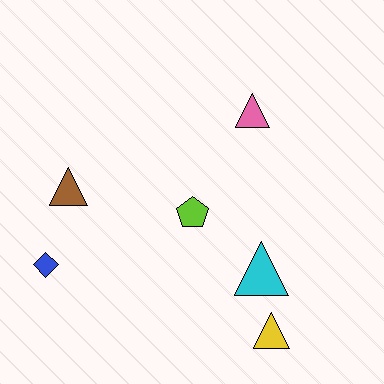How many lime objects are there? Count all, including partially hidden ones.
There is 1 lime object.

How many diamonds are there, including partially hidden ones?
There is 1 diamond.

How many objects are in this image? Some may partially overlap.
There are 6 objects.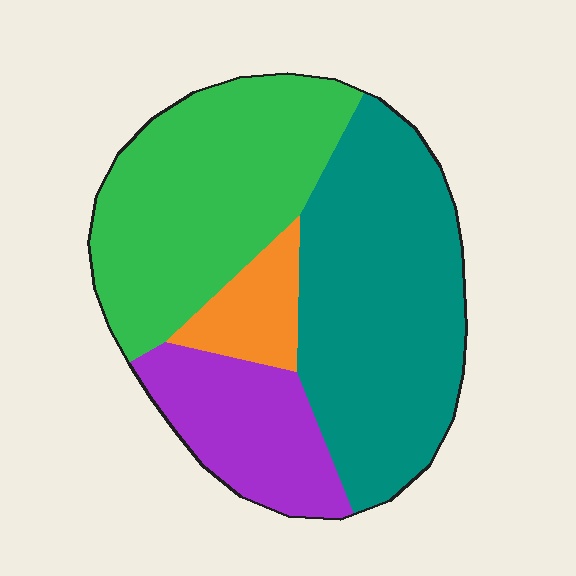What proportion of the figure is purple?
Purple covers 17% of the figure.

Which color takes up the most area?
Teal, at roughly 40%.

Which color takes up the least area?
Orange, at roughly 10%.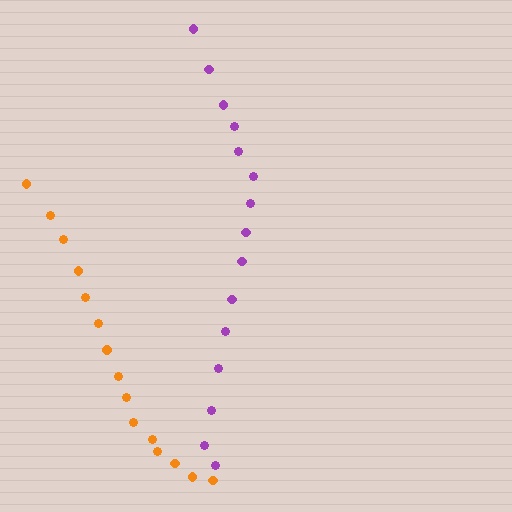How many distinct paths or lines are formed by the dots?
There are 2 distinct paths.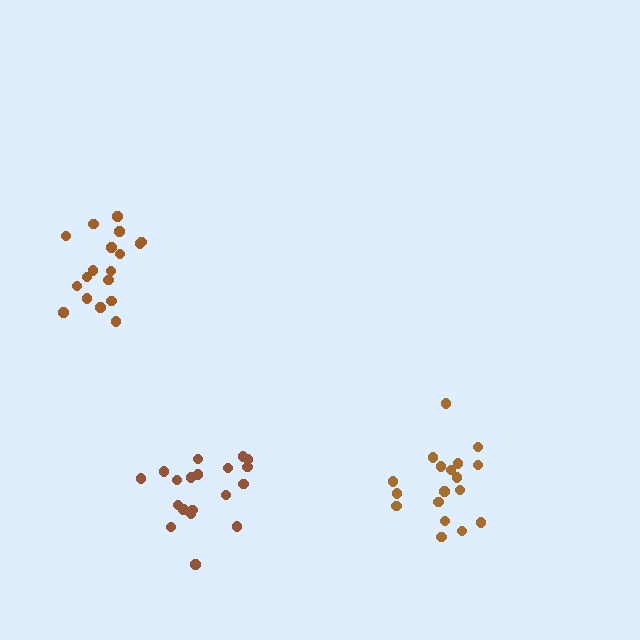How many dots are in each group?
Group 1: 18 dots, Group 2: 19 dots, Group 3: 19 dots (56 total).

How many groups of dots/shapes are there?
There are 3 groups.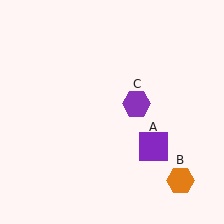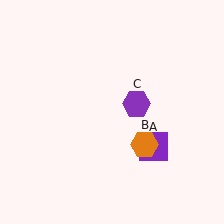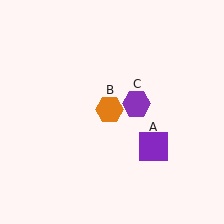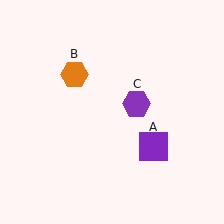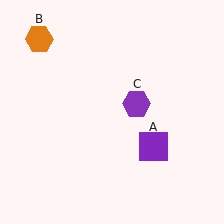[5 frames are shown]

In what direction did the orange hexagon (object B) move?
The orange hexagon (object B) moved up and to the left.